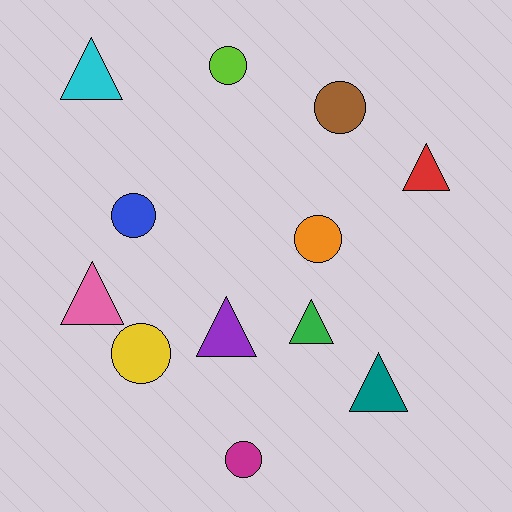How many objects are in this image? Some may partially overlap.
There are 12 objects.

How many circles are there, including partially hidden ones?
There are 6 circles.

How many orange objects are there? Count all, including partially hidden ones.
There is 1 orange object.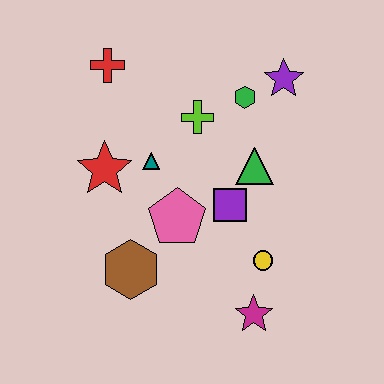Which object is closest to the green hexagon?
The purple star is closest to the green hexagon.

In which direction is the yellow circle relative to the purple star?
The yellow circle is below the purple star.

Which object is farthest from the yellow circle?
The red cross is farthest from the yellow circle.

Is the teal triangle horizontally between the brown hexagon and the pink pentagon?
Yes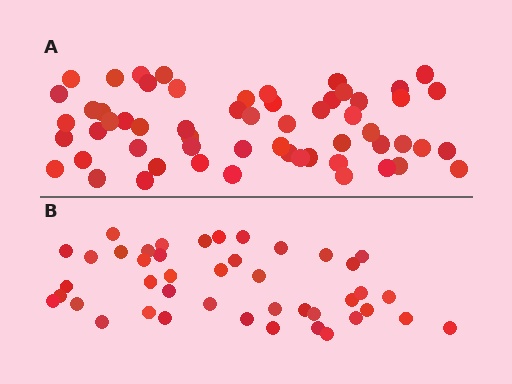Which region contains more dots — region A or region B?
Region A (the top region) has more dots.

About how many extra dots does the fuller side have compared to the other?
Region A has approximately 15 more dots than region B.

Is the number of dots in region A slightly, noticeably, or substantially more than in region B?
Region A has noticeably more, but not dramatically so. The ratio is roughly 1.3 to 1.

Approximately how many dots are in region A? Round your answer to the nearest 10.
About 60 dots. (The exact count is 58, which rounds to 60.)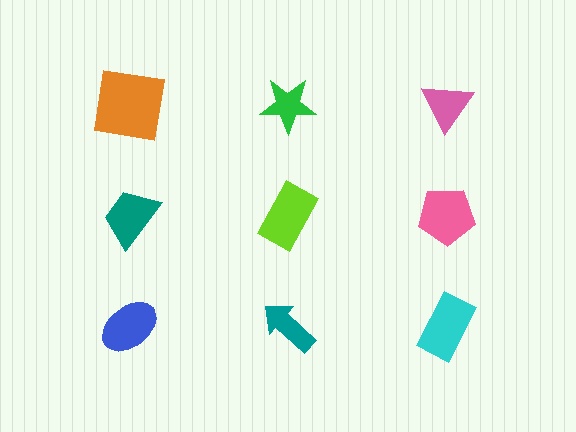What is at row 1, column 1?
An orange square.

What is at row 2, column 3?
A pink pentagon.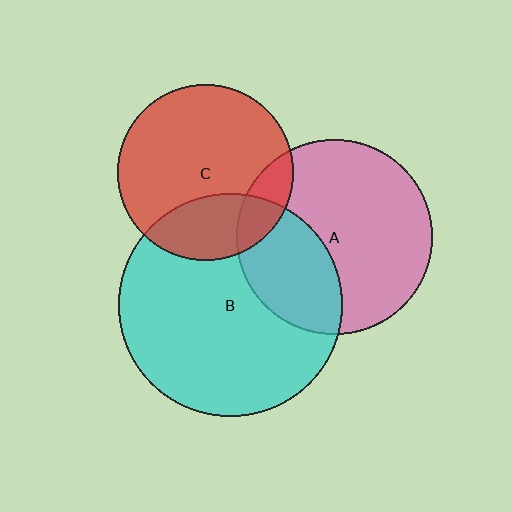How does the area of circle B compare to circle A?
Approximately 1.3 times.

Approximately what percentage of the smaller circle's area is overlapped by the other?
Approximately 15%.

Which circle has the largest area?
Circle B (cyan).